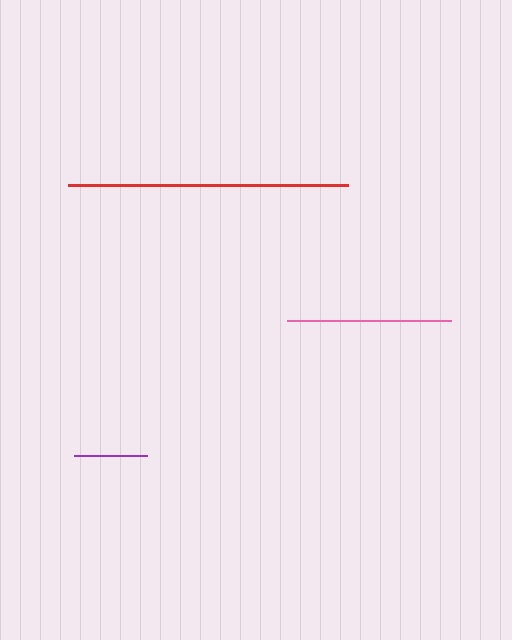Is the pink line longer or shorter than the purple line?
The pink line is longer than the purple line.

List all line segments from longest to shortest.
From longest to shortest: red, pink, purple.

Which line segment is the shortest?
The purple line is the shortest at approximately 73 pixels.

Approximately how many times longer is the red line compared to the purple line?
The red line is approximately 3.9 times the length of the purple line.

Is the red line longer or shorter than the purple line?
The red line is longer than the purple line.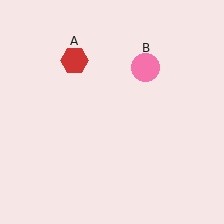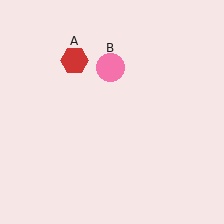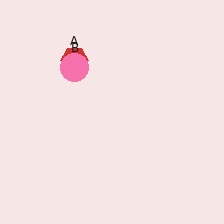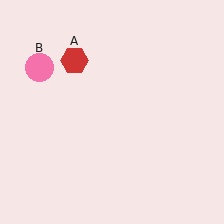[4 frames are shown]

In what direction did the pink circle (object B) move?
The pink circle (object B) moved left.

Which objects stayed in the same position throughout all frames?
Red hexagon (object A) remained stationary.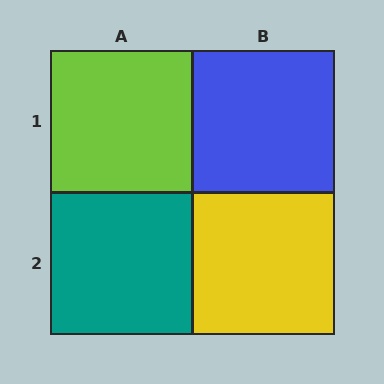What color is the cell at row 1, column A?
Lime.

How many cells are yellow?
1 cell is yellow.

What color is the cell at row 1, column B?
Blue.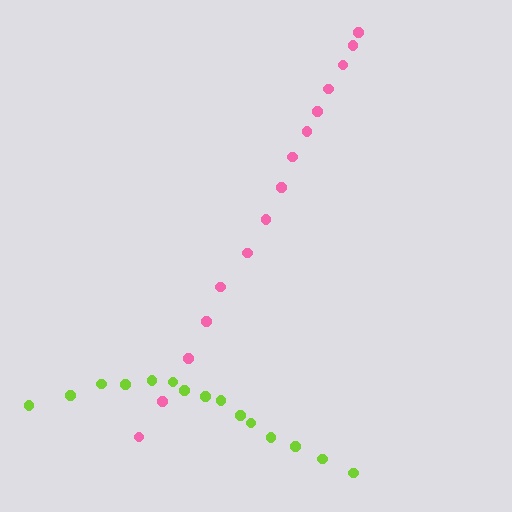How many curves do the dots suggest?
There are 2 distinct paths.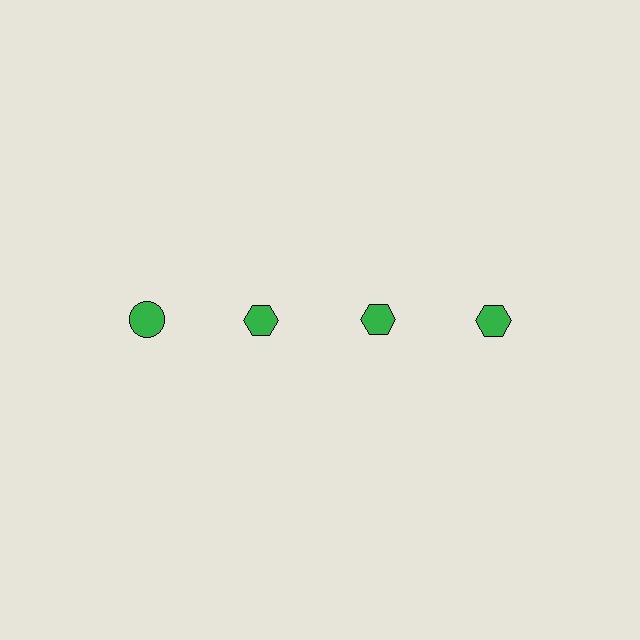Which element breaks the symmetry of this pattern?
The green circle in the top row, leftmost column breaks the symmetry. All other shapes are green hexagons.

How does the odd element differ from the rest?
It has a different shape: circle instead of hexagon.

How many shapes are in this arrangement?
There are 4 shapes arranged in a grid pattern.